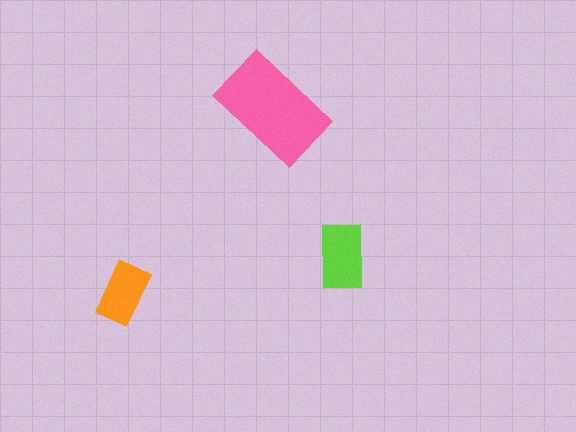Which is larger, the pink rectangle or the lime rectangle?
The pink one.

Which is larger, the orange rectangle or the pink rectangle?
The pink one.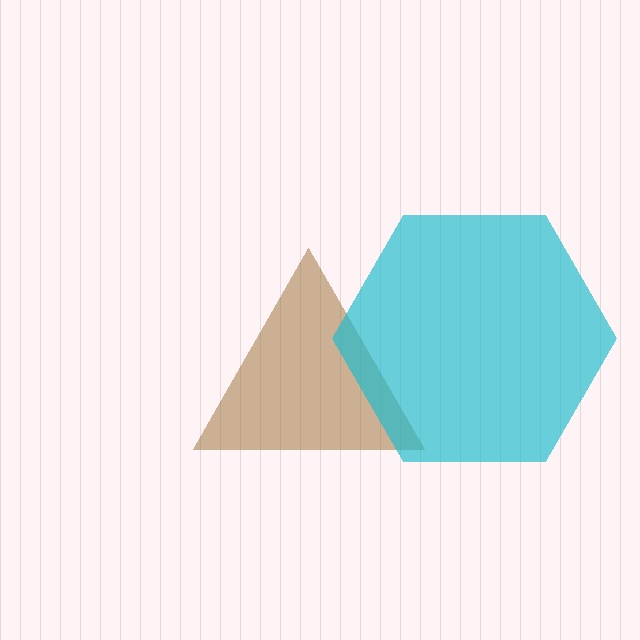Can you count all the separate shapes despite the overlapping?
Yes, there are 2 separate shapes.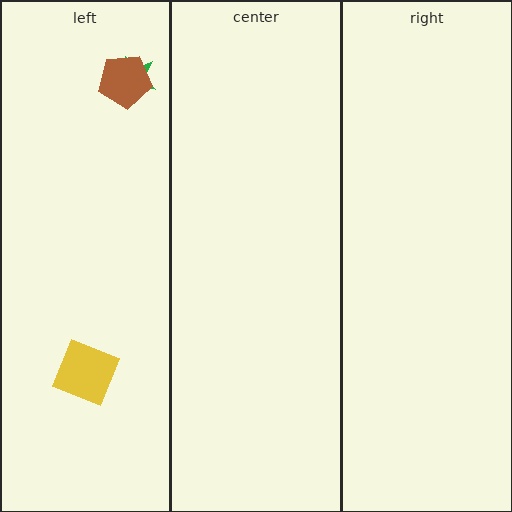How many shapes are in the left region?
3.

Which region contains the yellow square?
The left region.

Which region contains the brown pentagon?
The left region.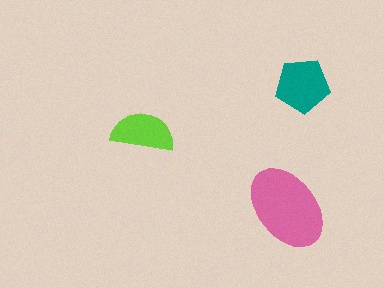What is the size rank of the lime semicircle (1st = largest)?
3rd.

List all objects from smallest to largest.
The lime semicircle, the teal pentagon, the pink ellipse.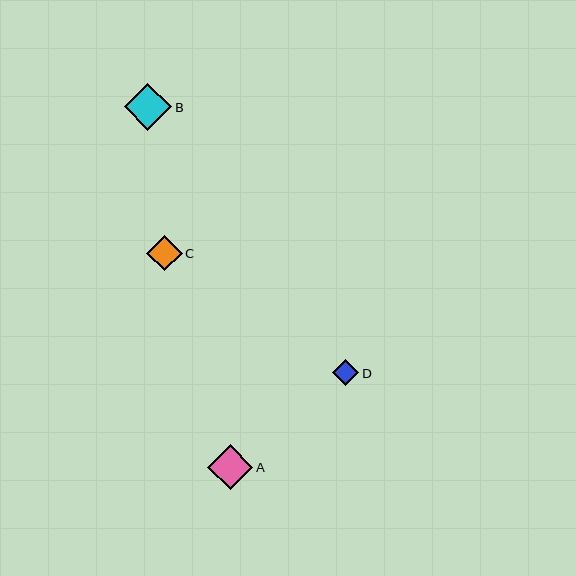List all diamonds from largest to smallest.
From largest to smallest: B, A, C, D.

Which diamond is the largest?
Diamond B is the largest with a size of approximately 47 pixels.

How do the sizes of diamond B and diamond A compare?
Diamond B and diamond A are approximately the same size.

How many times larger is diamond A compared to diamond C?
Diamond A is approximately 1.3 times the size of diamond C.